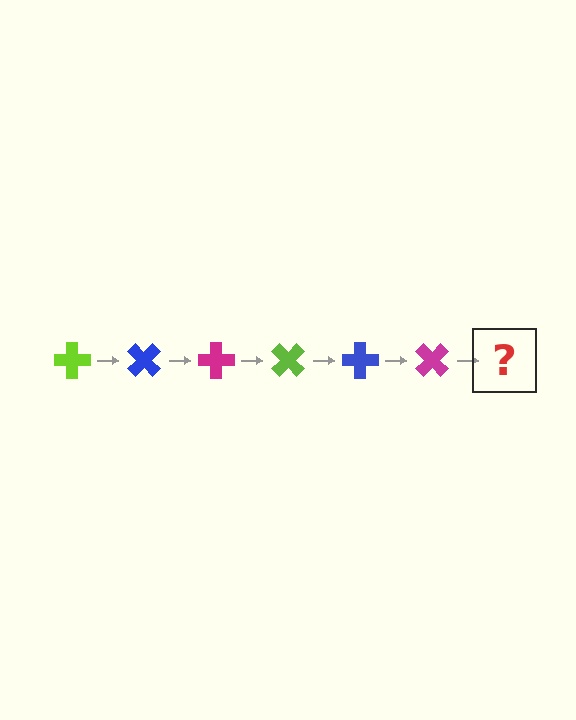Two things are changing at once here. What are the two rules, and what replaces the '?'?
The two rules are that it rotates 45 degrees each step and the color cycles through lime, blue, and magenta. The '?' should be a lime cross, rotated 270 degrees from the start.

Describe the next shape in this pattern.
It should be a lime cross, rotated 270 degrees from the start.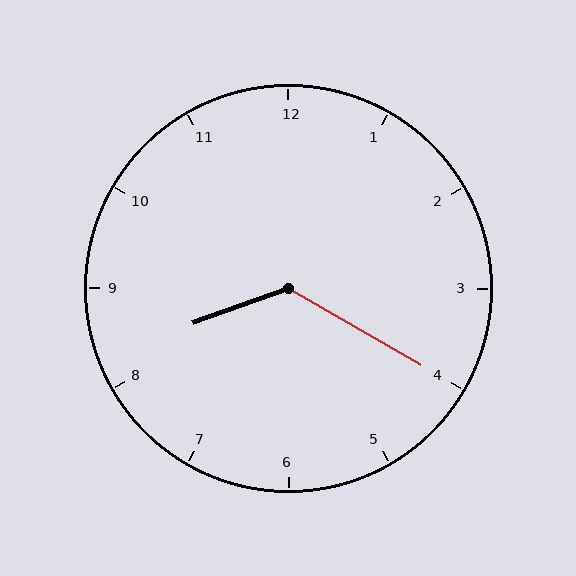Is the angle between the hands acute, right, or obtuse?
It is obtuse.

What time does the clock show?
8:20.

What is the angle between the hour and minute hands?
Approximately 130 degrees.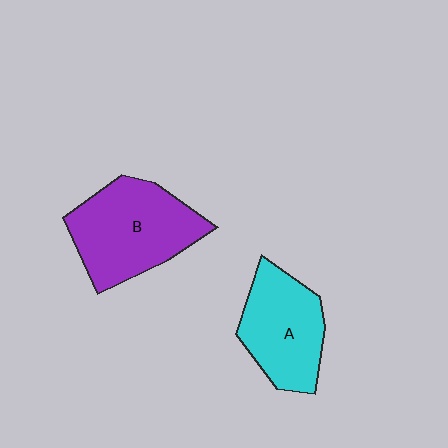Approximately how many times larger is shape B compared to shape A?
Approximately 1.2 times.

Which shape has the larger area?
Shape B (purple).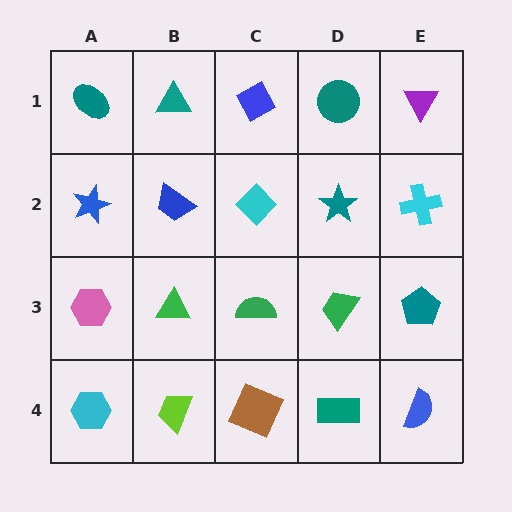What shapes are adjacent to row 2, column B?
A teal triangle (row 1, column B), a green triangle (row 3, column B), a blue star (row 2, column A), a cyan diamond (row 2, column C).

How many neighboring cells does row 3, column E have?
3.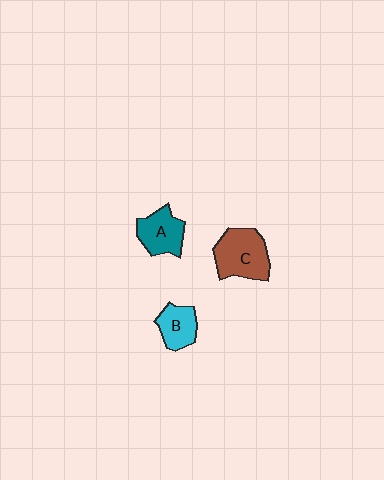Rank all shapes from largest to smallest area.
From largest to smallest: C (brown), A (teal), B (cyan).